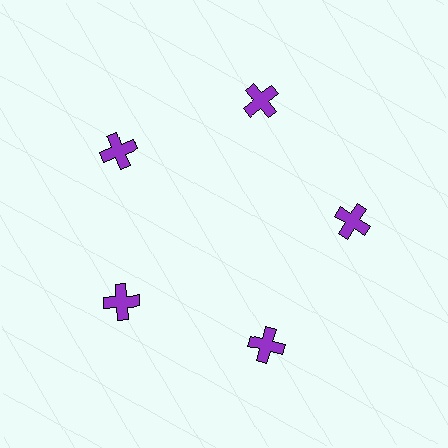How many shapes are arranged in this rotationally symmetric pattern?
There are 5 shapes, arranged in 5 groups of 1.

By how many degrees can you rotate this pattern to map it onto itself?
The pattern maps onto itself every 72 degrees of rotation.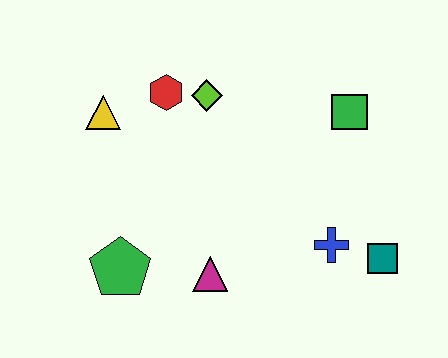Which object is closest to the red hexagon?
The lime diamond is closest to the red hexagon.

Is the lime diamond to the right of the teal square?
No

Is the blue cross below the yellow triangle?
Yes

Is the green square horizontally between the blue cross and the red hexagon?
No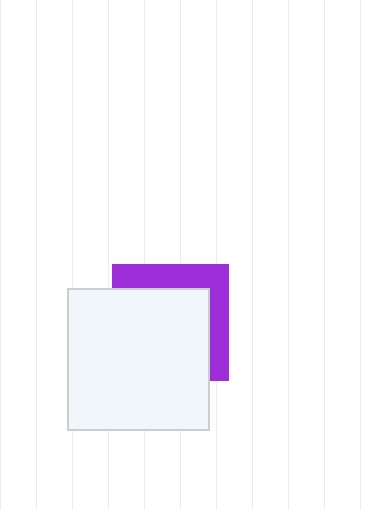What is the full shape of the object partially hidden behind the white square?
The partially hidden object is a purple square.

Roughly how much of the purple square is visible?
A small part of it is visible (roughly 34%).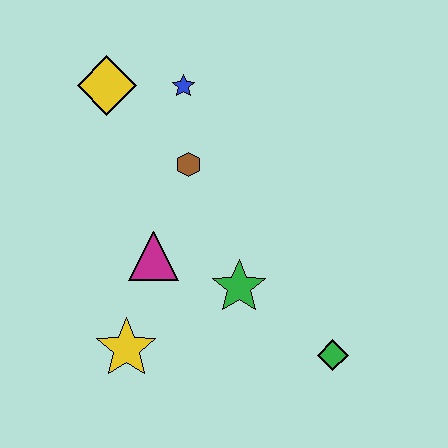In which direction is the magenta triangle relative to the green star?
The magenta triangle is to the left of the green star.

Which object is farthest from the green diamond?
The yellow diamond is farthest from the green diamond.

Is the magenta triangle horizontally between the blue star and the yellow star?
Yes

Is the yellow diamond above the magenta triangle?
Yes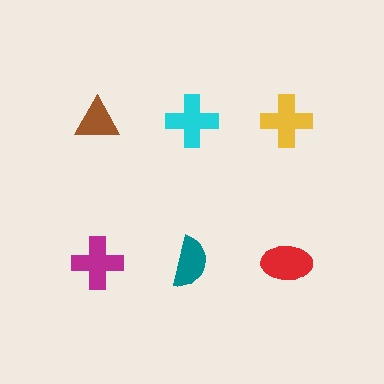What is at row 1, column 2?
A cyan cross.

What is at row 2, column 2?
A teal semicircle.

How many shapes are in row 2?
3 shapes.